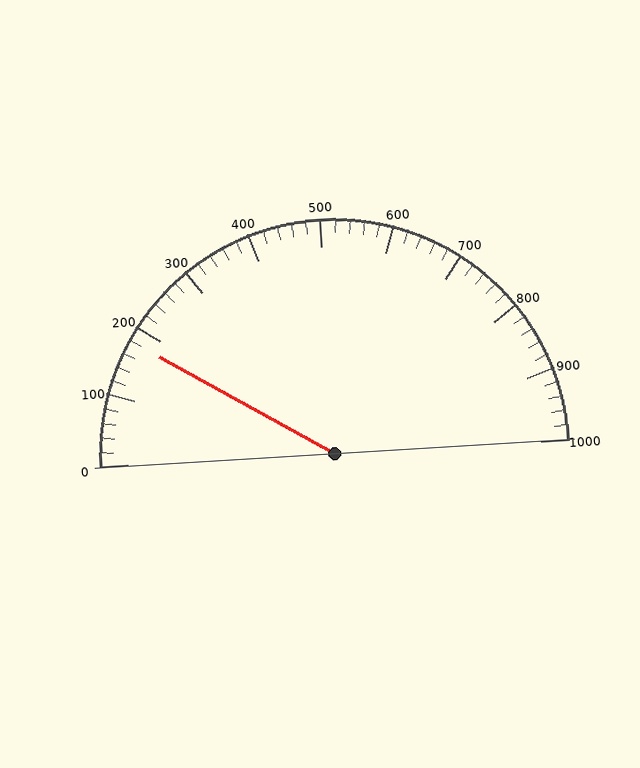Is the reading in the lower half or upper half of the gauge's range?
The reading is in the lower half of the range (0 to 1000).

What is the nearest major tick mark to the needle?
The nearest major tick mark is 200.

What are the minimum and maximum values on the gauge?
The gauge ranges from 0 to 1000.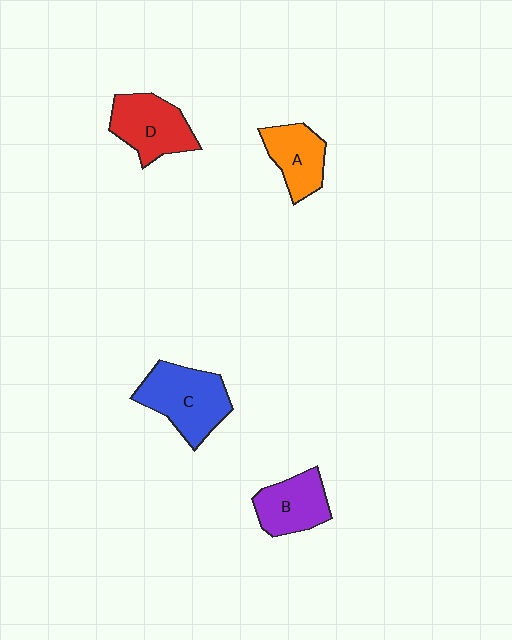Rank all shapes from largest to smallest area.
From largest to smallest: C (blue), D (red), B (purple), A (orange).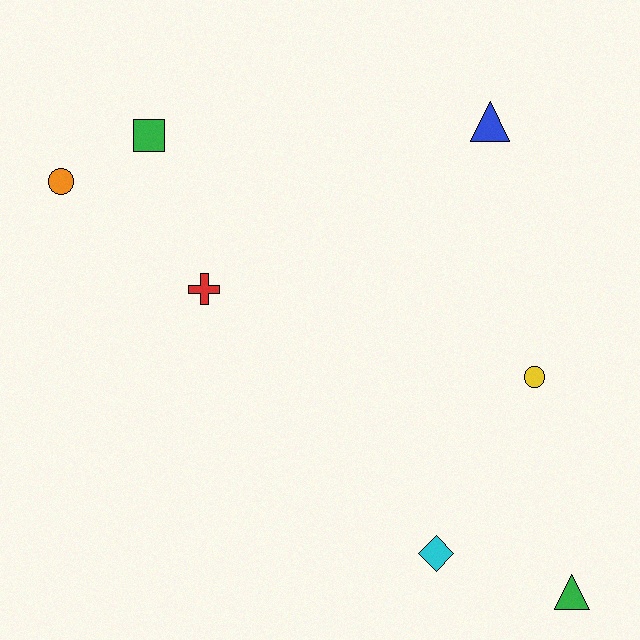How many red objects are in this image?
There is 1 red object.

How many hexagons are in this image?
There are no hexagons.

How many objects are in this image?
There are 7 objects.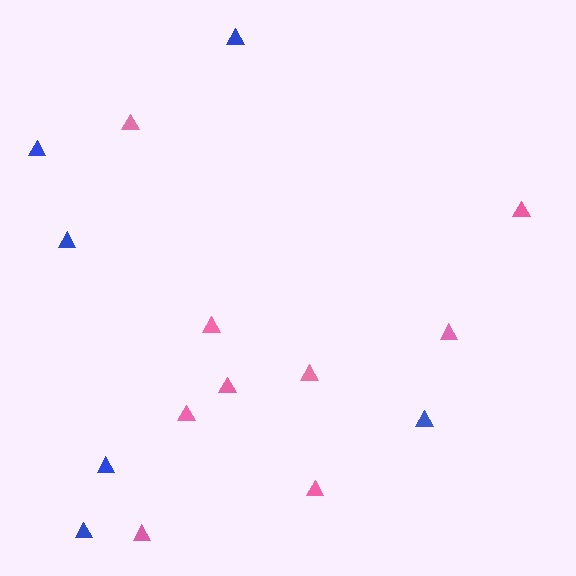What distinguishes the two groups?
There are 2 groups: one group of pink triangles (9) and one group of blue triangles (6).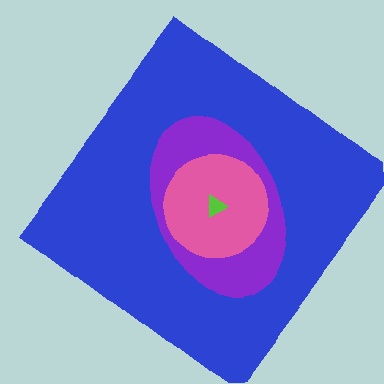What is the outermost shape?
The blue diamond.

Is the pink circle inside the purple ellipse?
Yes.